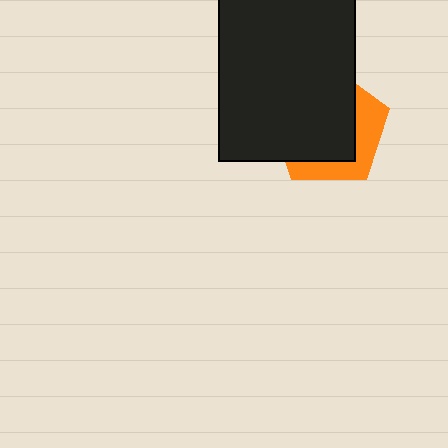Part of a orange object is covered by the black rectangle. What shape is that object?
It is a pentagon.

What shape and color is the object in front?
The object in front is a black rectangle.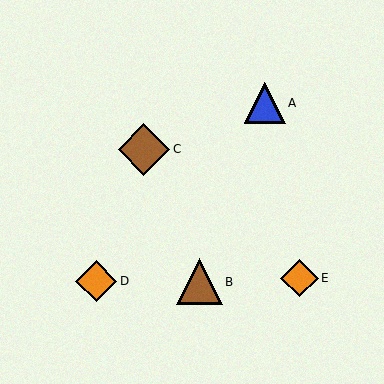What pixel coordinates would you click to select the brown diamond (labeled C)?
Click at (144, 149) to select the brown diamond C.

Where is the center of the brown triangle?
The center of the brown triangle is at (199, 282).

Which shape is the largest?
The brown diamond (labeled C) is the largest.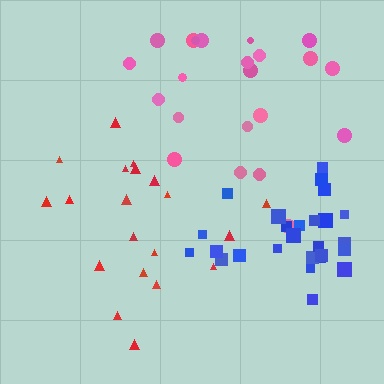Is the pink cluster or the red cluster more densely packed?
Pink.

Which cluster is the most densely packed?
Blue.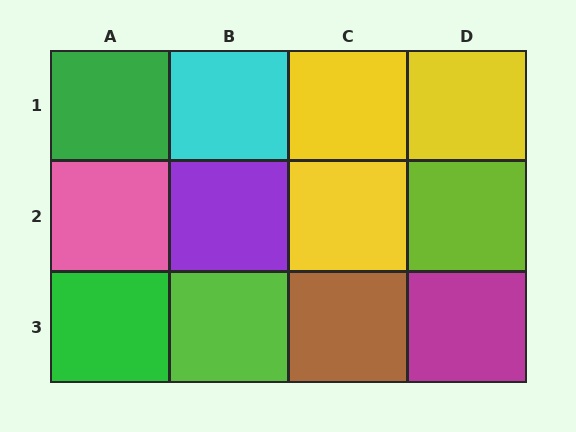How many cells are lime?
2 cells are lime.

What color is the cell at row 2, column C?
Yellow.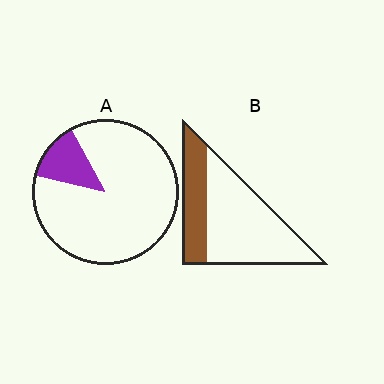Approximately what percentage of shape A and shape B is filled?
A is approximately 15% and B is approximately 30%.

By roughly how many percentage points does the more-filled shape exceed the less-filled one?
By roughly 20 percentage points (B over A).